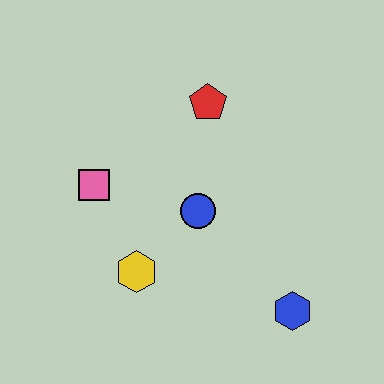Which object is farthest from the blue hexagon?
The pink square is farthest from the blue hexagon.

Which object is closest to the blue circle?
The yellow hexagon is closest to the blue circle.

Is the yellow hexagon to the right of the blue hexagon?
No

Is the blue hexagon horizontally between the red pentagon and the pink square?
No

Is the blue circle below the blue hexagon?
No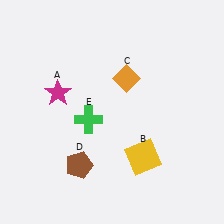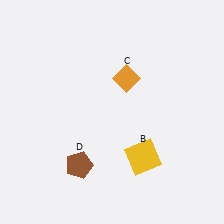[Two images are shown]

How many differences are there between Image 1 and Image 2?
There are 2 differences between the two images.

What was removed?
The green cross (E), the magenta star (A) were removed in Image 2.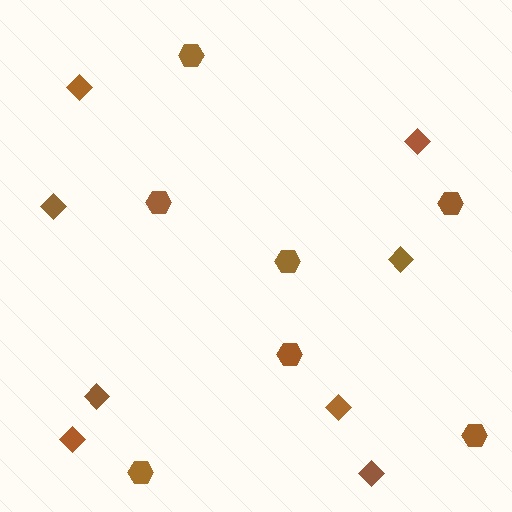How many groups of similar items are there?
There are 2 groups: one group of hexagons (7) and one group of diamonds (8).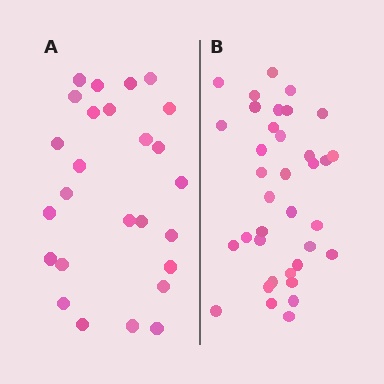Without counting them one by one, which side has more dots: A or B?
Region B (the right region) has more dots.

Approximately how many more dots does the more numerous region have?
Region B has roughly 10 or so more dots than region A.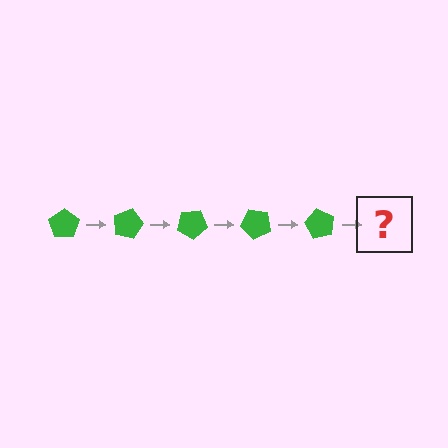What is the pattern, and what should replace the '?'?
The pattern is that the pentagon rotates 15 degrees each step. The '?' should be a green pentagon rotated 75 degrees.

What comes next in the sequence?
The next element should be a green pentagon rotated 75 degrees.